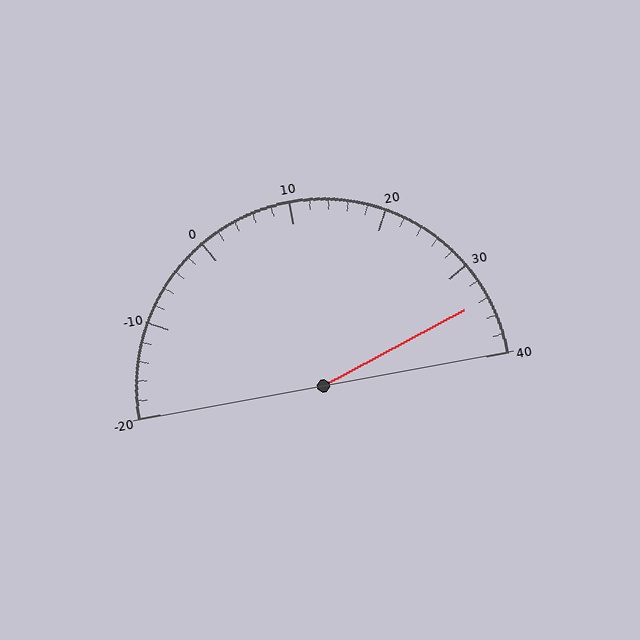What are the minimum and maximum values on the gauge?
The gauge ranges from -20 to 40.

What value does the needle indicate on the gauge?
The needle indicates approximately 34.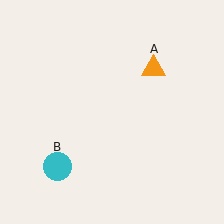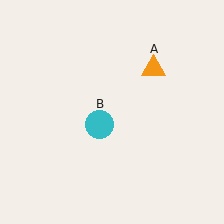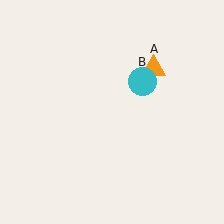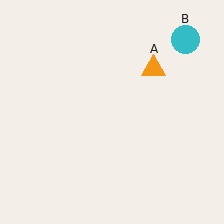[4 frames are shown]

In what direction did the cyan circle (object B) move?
The cyan circle (object B) moved up and to the right.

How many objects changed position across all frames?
1 object changed position: cyan circle (object B).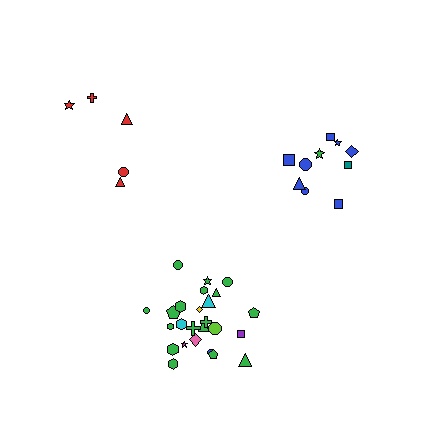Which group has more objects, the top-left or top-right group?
The top-right group.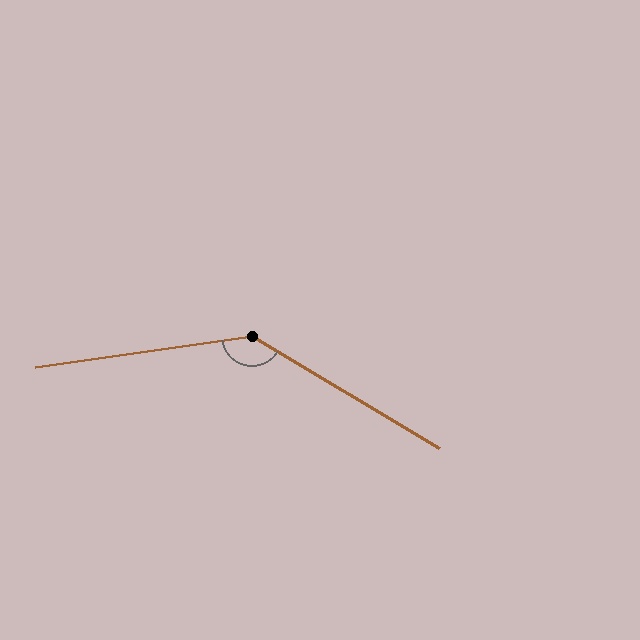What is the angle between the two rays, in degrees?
Approximately 141 degrees.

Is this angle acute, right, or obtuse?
It is obtuse.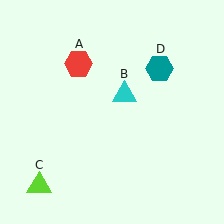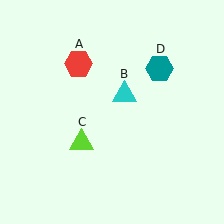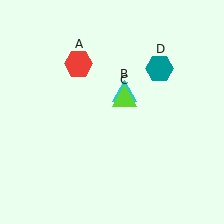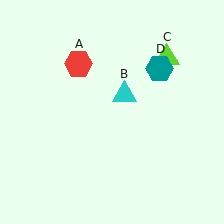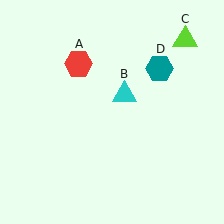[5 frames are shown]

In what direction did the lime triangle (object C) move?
The lime triangle (object C) moved up and to the right.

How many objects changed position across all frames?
1 object changed position: lime triangle (object C).